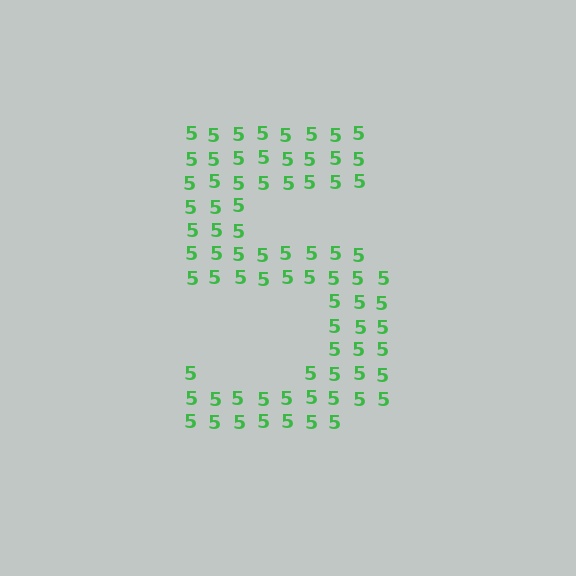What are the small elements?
The small elements are digit 5's.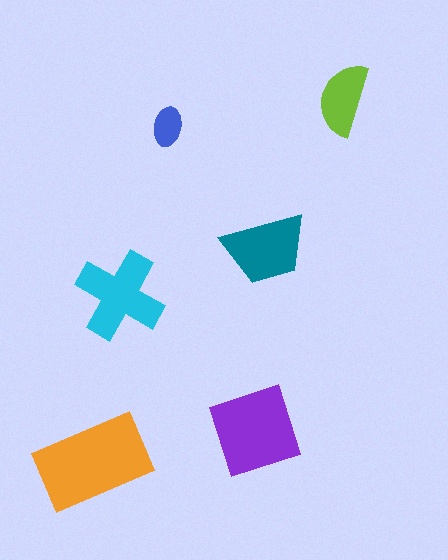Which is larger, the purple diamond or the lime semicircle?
The purple diamond.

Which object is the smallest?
The blue ellipse.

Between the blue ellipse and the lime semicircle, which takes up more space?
The lime semicircle.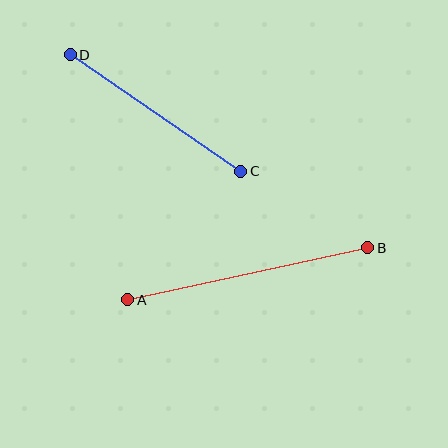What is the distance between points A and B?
The distance is approximately 246 pixels.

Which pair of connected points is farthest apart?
Points A and B are farthest apart.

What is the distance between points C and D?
The distance is approximately 206 pixels.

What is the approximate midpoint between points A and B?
The midpoint is at approximately (248, 274) pixels.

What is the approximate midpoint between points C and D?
The midpoint is at approximately (156, 113) pixels.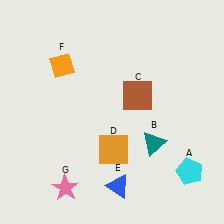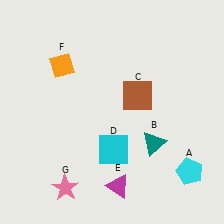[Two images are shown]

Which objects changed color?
D changed from orange to cyan. E changed from blue to magenta.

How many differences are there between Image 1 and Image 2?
There are 2 differences between the two images.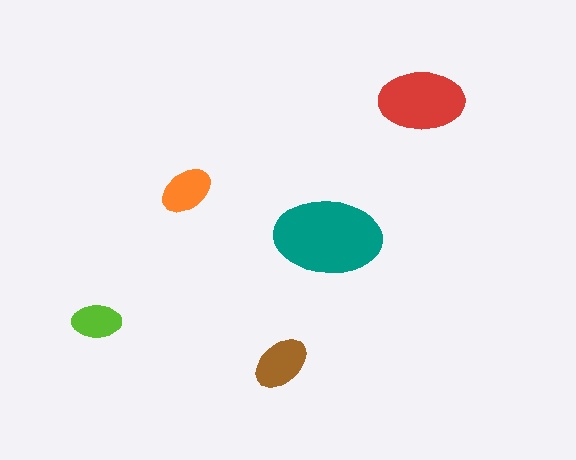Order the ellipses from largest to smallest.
the teal one, the red one, the brown one, the orange one, the lime one.